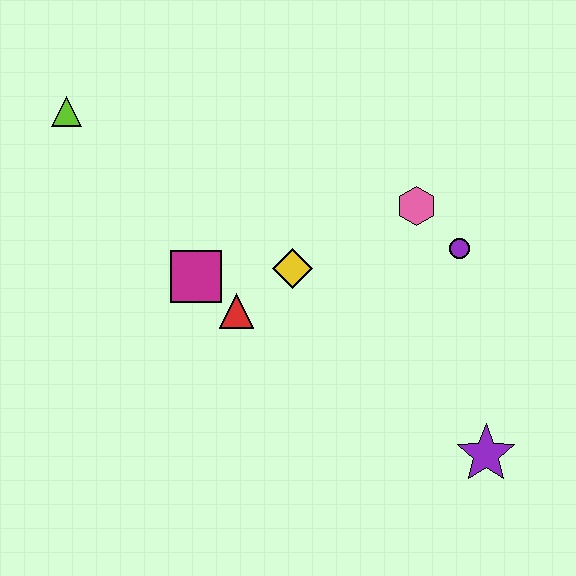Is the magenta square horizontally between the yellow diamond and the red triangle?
No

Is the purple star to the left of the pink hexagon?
No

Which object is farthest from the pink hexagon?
The lime triangle is farthest from the pink hexagon.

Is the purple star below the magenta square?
Yes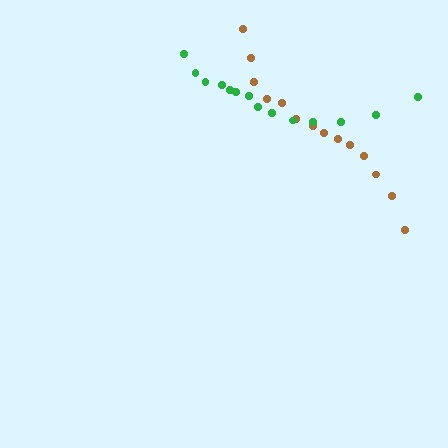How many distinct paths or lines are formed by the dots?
There are 2 distinct paths.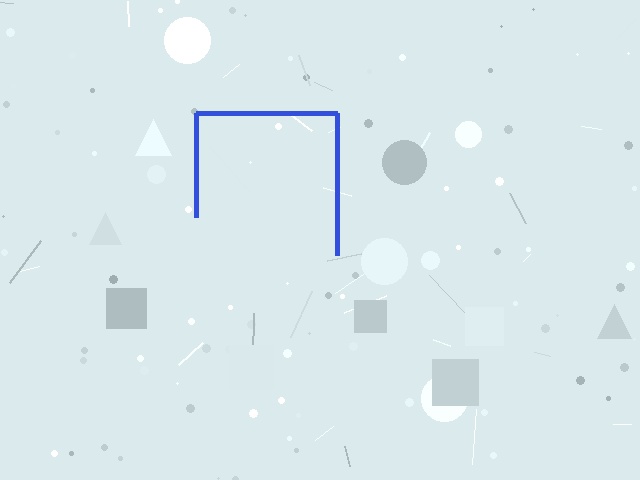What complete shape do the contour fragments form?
The contour fragments form a square.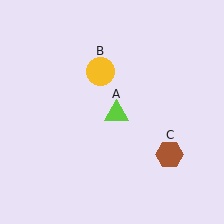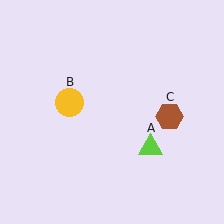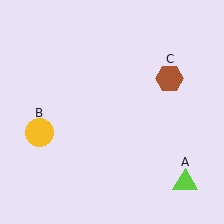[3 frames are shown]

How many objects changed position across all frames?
3 objects changed position: lime triangle (object A), yellow circle (object B), brown hexagon (object C).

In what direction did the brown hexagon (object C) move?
The brown hexagon (object C) moved up.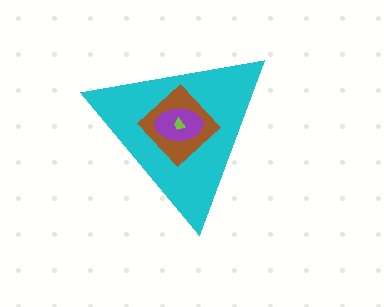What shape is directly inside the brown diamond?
The purple ellipse.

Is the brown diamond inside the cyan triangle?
Yes.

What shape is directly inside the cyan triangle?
The brown diamond.